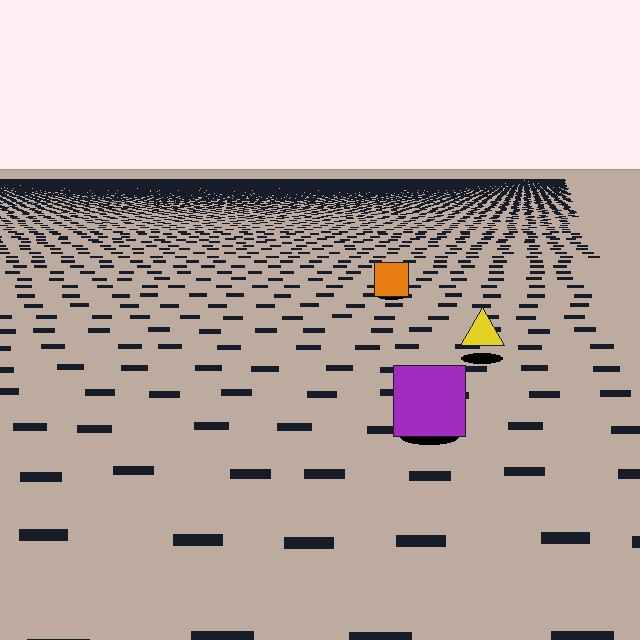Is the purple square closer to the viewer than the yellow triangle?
Yes. The purple square is closer — you can tell from the texture gradient: the ground texture is coarser near it.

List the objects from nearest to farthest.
From nearest to farthest: the purple square, the yellow triangle, the orange square.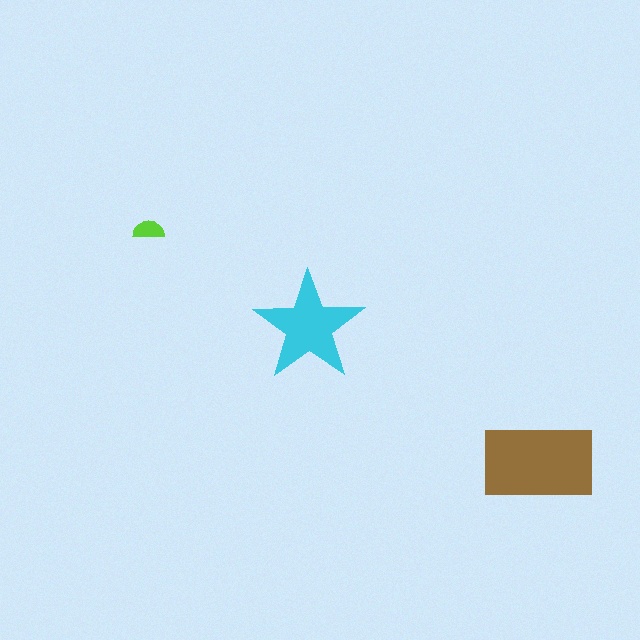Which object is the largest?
The brown rectangle.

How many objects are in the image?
There are 3 objects in the image.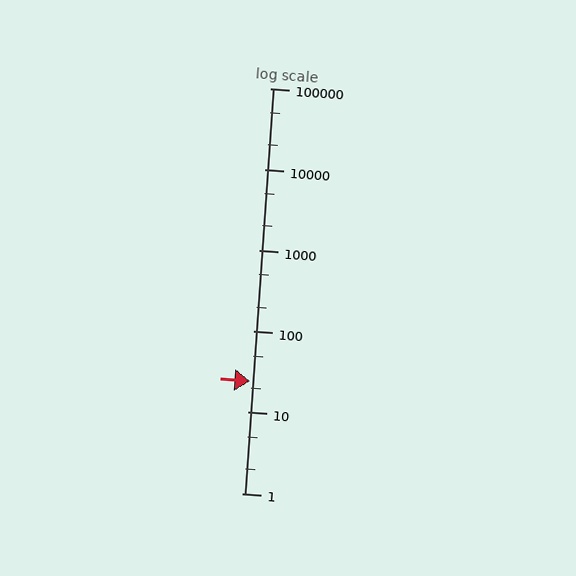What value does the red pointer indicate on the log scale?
The pointer indicates approximately 24.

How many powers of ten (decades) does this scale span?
The scale spans 5 decades, from 1 to 100000.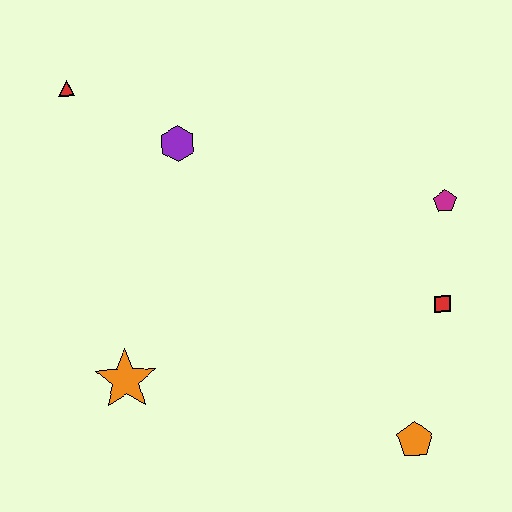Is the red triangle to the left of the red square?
Yes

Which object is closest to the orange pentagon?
The red square is closest to the orange pentagon.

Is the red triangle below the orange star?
No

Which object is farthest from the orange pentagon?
The red triangle is farthest from the orange pentagon.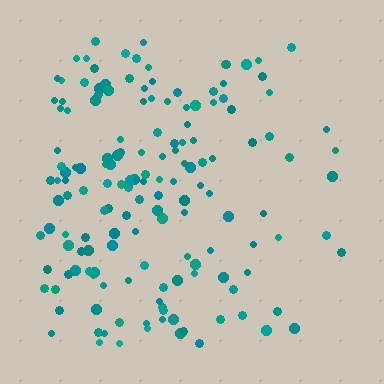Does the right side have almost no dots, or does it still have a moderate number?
Still a moderate number, just noticeably fewer than the left.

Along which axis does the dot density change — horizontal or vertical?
Horizontal.